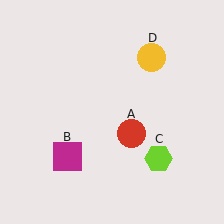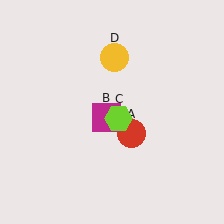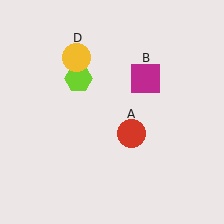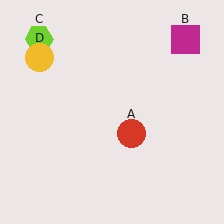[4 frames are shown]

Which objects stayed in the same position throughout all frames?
Red circle (object A) remained stationary.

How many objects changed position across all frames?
3 objects changed position: magenta square (object B), lime hexagon (object C), yellow circle (object D).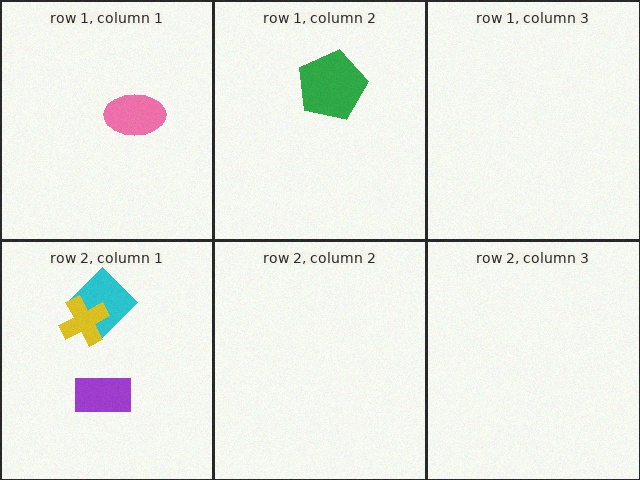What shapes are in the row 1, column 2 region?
The green pentagon.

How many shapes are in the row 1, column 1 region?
1.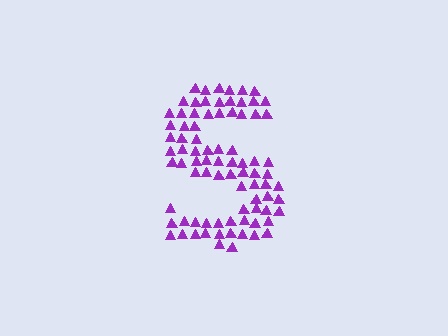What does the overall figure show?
The overall figure shows the letter S.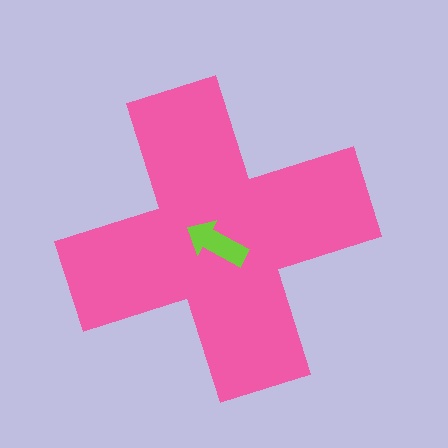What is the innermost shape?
The lime arrow.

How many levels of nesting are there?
2.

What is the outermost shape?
The pink cross.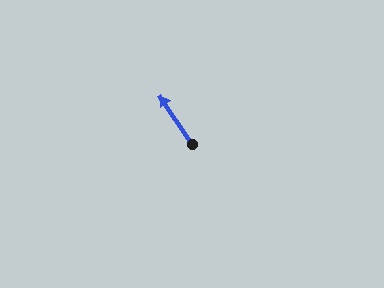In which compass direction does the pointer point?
Northwest.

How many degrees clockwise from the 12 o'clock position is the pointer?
Approximately 326 degrees.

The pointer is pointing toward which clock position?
Roughly 11 o'clock.